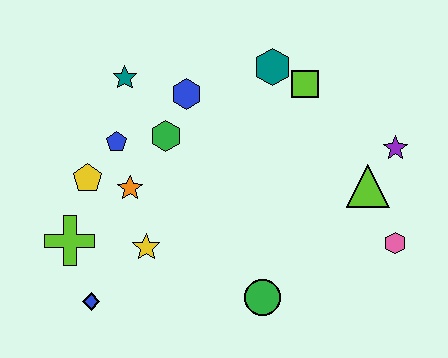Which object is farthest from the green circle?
The teal star is farthest from the green circle.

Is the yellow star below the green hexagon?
Yes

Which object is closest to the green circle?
The yellow star is closest to the green circle.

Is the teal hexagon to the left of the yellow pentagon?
No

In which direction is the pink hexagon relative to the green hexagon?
The pink hexagon is to the right of the green hexagon.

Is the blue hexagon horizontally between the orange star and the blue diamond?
No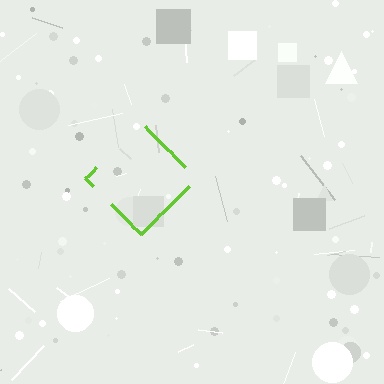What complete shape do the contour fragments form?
The contour fragments form a diamond.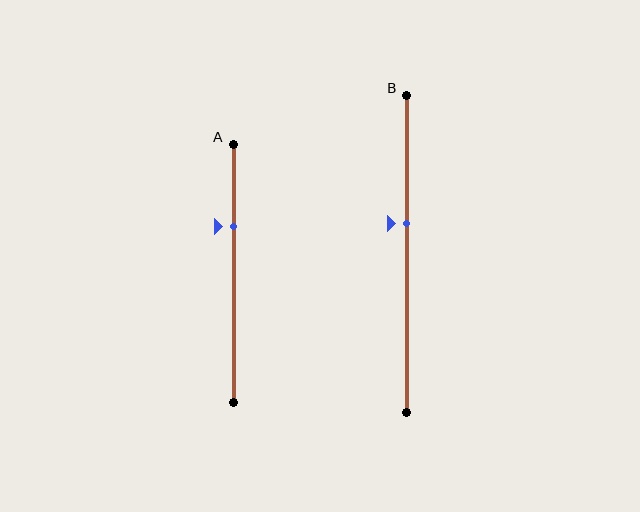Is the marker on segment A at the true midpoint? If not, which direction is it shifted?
No, the marker on segment A is shifted upward by about 18% of the segment length.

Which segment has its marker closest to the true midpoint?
Segment B has its marker closest to the true midpoint.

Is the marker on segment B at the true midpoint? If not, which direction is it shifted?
No, the marker on segment B is shifted upward by about 10% of the segment length.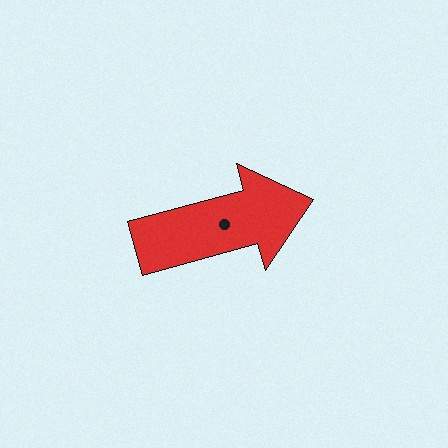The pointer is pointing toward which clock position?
Roughly 2 o'clock.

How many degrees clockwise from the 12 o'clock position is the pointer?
Approximately 75 degrees.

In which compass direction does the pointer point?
East.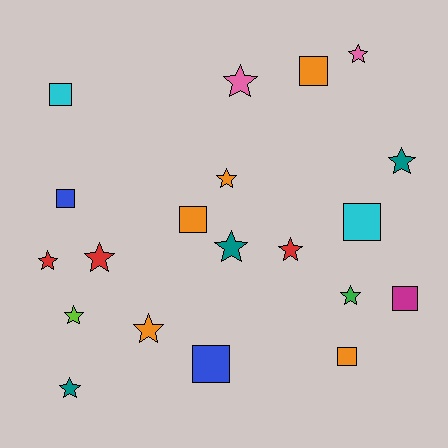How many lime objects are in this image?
There is 1 lime object.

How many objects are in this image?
There are 20 objects.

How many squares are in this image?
There are 8 squares.